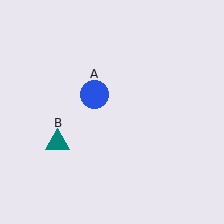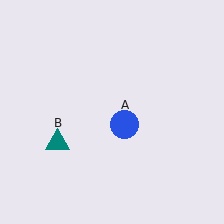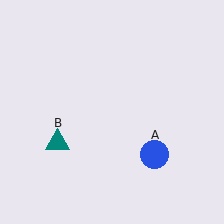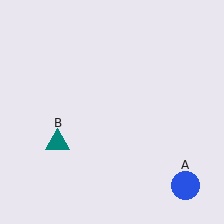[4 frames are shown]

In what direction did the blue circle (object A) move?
The blue circle (object A) moved down and to the right.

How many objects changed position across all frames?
1 object changed position: blue circle (object A).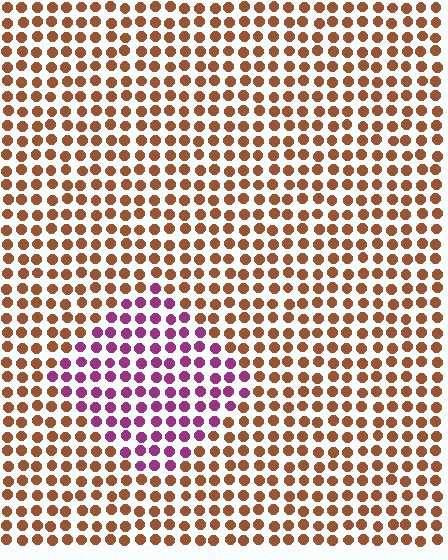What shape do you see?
I see a diamond.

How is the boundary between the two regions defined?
The boundary is defined purely by a slight shift in hue (about 67 degrees). Spacing, size, and orientation are identical on both sides.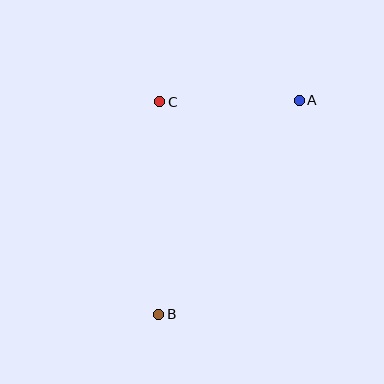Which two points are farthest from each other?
Points A and B are farthest from each other.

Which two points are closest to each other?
Points A and C are closest to each other.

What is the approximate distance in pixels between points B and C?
The distance between B and C is approximately 213 pixels.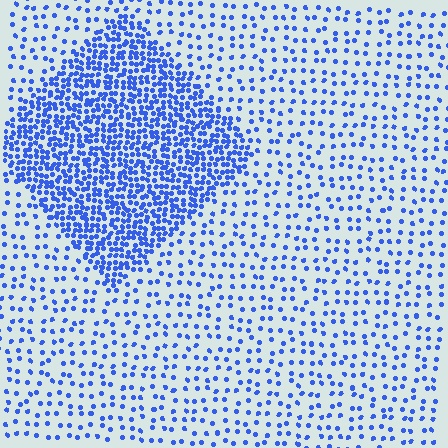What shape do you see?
I see a diamond.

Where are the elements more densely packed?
The elements are more densely packed inside the diamond boundary.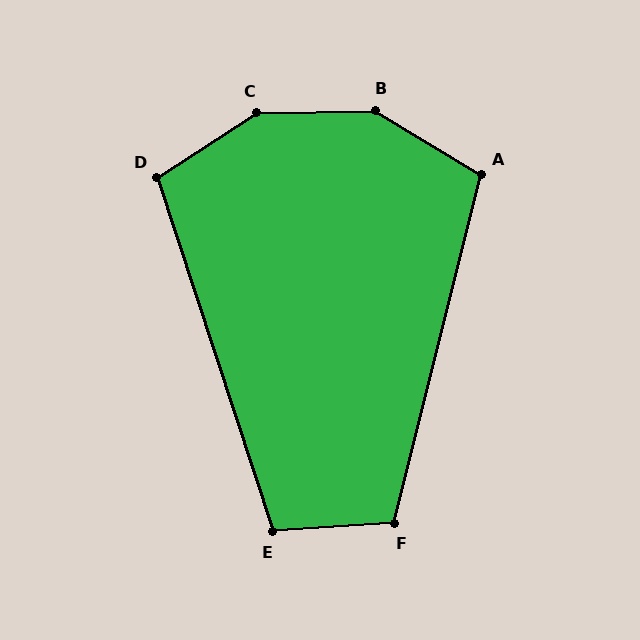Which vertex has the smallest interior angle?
E, at approximately 104 degrees.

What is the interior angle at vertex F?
Approximately 108 degrees (obtuse).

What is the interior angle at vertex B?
Approximately 147 degrees (obtuse).